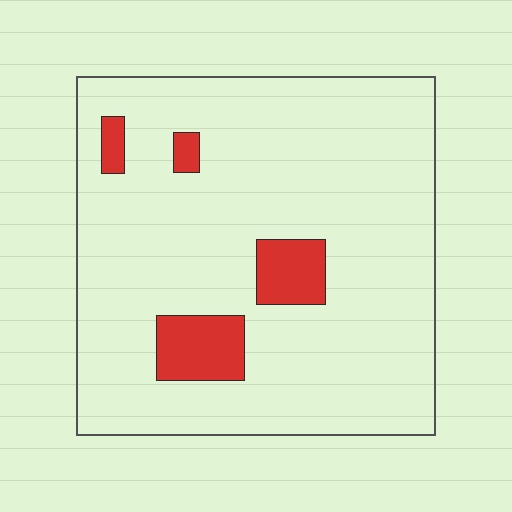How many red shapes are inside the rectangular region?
4.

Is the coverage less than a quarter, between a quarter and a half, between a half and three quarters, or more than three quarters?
Less than a quarter.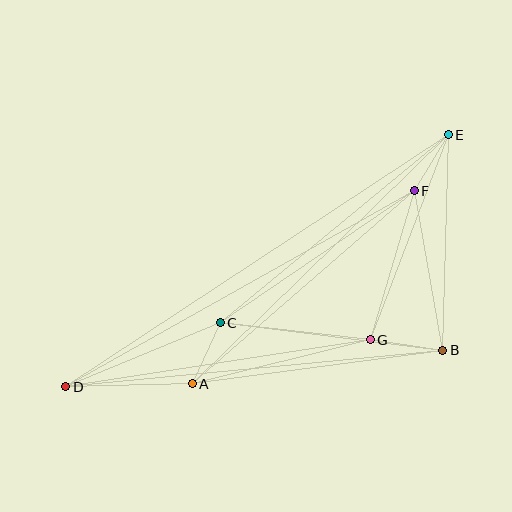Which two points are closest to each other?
Points E and F are closest to each other.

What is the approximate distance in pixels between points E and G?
The distance between E and G is approximately 219 pixels.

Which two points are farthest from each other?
Points D and E are farthest from each other.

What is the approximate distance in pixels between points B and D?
The distance between B and D is approximately 379 pixels.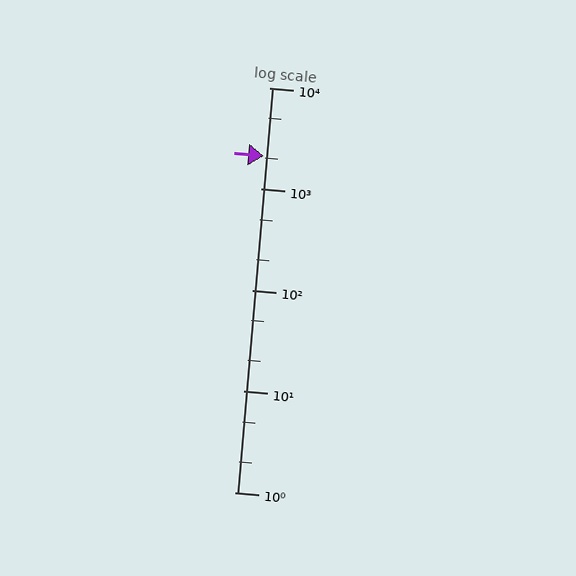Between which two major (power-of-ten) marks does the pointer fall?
The pointer is between 1000 and 10000.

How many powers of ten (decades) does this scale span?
The scale spans 4 decades, from 1 to 10000.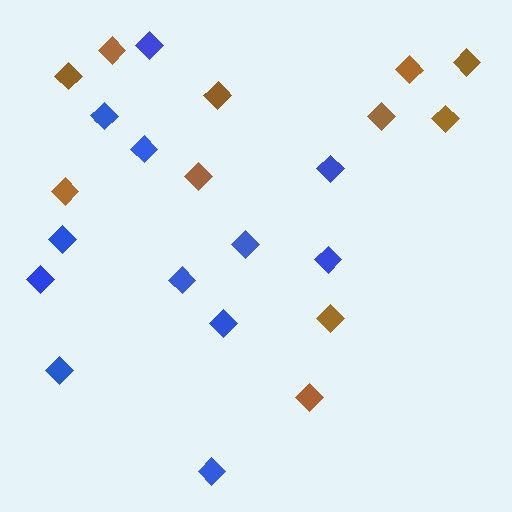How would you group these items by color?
There are 2 groups: one group of blue diamonds (12) and one group of brown diamonds (11).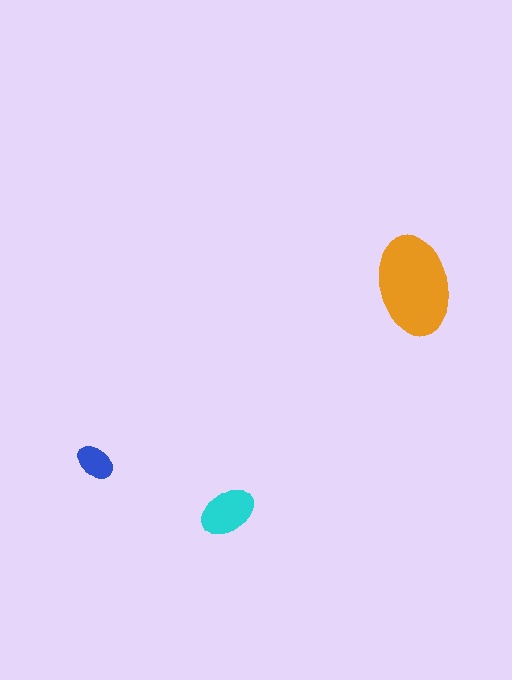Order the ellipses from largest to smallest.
the orange one, the cyan one, the blue one.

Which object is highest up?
The orange ellipse is topmost.